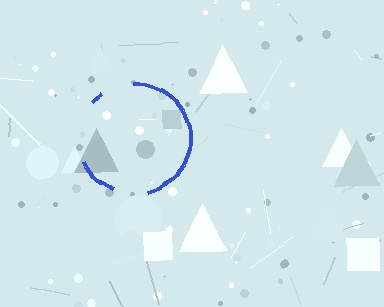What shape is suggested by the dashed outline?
The dashed outline suggests a circle.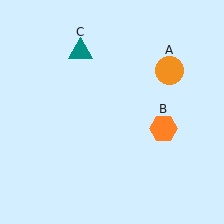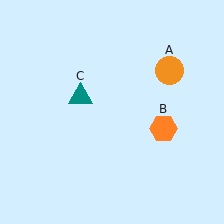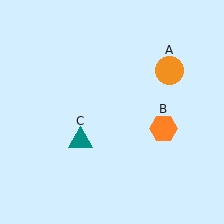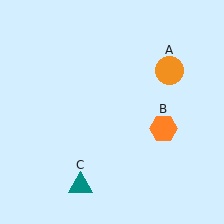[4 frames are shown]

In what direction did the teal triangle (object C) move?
The teal triangle (object C) moved down.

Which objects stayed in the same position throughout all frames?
Orange circle (object A) and orange hexagon (object B) remained stationary.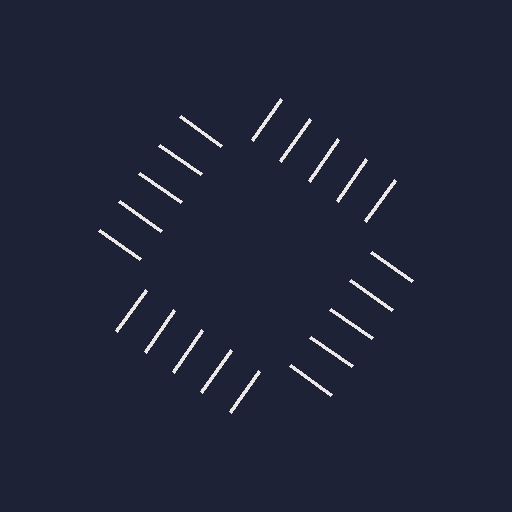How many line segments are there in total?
20 — 5 along each of the 4 edges.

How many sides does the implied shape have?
4 sides — the line-ends trace a square.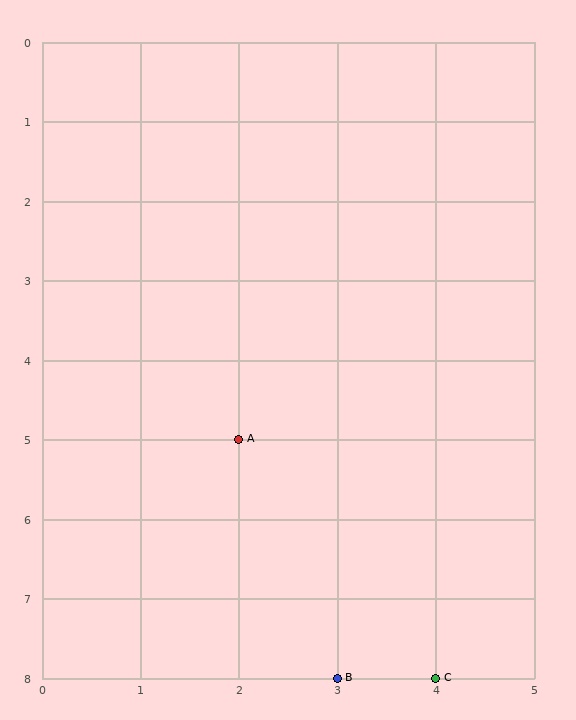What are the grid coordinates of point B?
Point B is at grid coordinates (3, 8).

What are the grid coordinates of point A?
Point A is at grid coordinates (2, 5).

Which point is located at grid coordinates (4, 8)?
Point C is at (4, 8).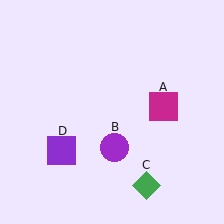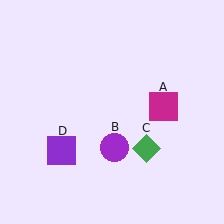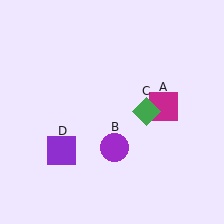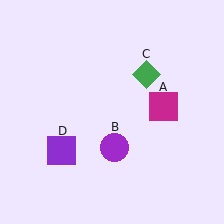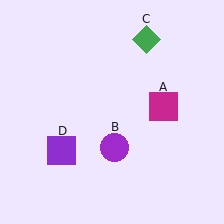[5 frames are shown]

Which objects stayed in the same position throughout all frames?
Magenta square (object A) and purple circle (object B) and purple square (object D) remained stationary.